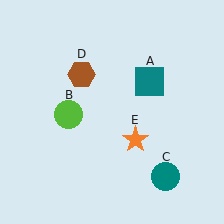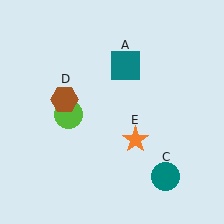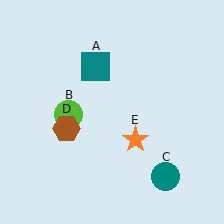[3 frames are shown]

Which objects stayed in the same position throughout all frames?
Lime circle (object B) and teal circle (object C) and orange star (object E) remained stationary.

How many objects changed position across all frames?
2 objects changed position: teal square (object A), brown hexagon (object D).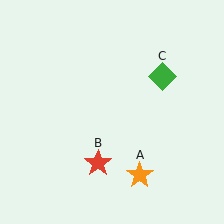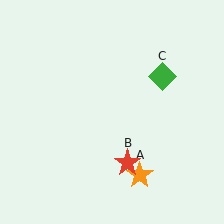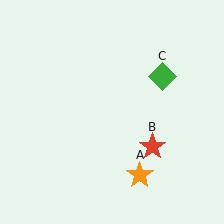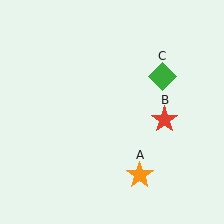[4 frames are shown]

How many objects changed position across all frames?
1 object changed position: red star (object B).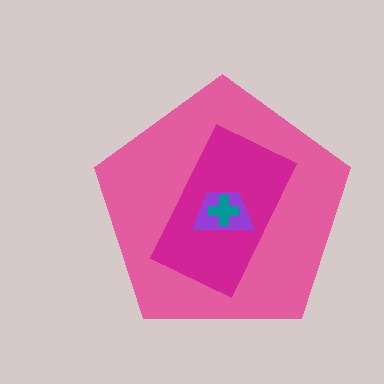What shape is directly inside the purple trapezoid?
The teal cross.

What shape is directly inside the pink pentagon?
The magenta rectangle.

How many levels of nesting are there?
4.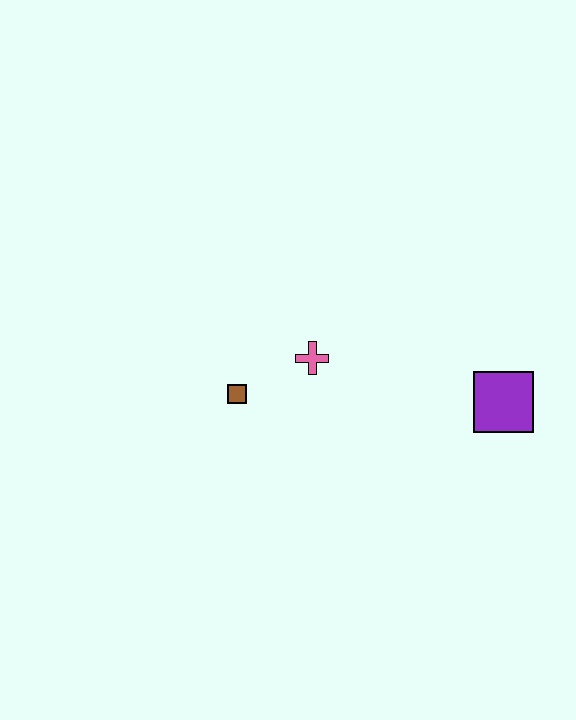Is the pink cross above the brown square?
Yes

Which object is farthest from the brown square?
The purple square is farthest from the brown square.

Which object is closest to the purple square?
The pink cross is closest to the purple square.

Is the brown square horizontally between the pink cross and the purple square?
No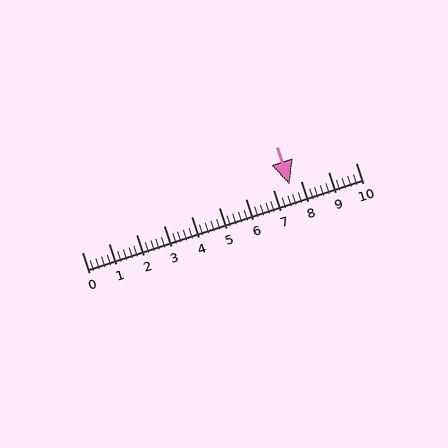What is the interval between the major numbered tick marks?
The major tick marks are spaced 1 units apart.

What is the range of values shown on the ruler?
The ruler shows values from 0 to 10.